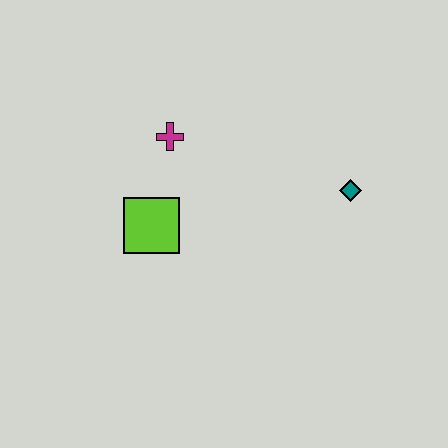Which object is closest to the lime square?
The magenta cross is closest to the lime square.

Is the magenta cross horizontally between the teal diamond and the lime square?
Yes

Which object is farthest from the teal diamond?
The lime square is farthest from the teal diamond.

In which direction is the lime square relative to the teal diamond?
The lime square is to the left of the teal diamond.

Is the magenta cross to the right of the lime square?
Yes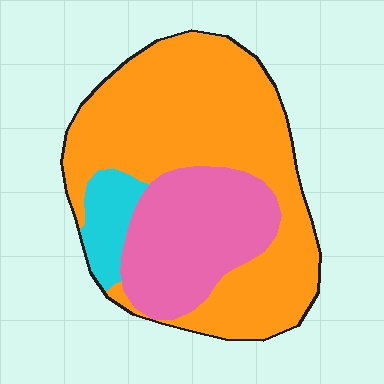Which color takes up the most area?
Orange, at roughly 65%.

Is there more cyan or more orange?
Orange.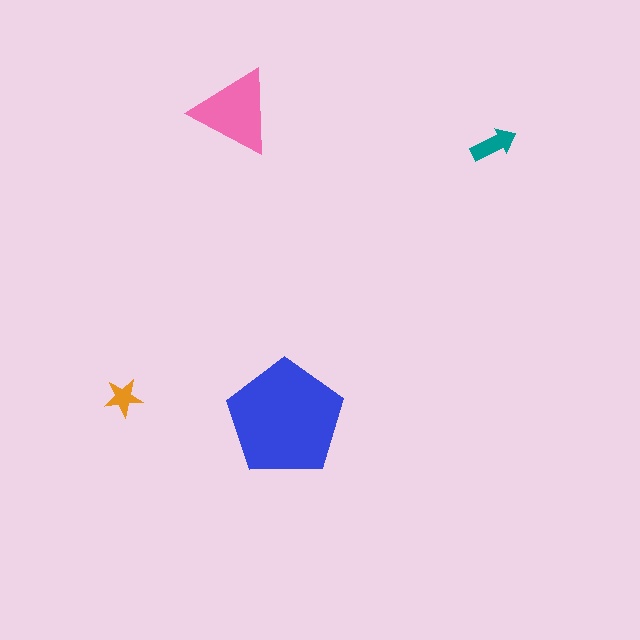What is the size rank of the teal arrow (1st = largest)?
3rd.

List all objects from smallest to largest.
The orange star, the teal arrow, the pink triangle, the blue pentagon.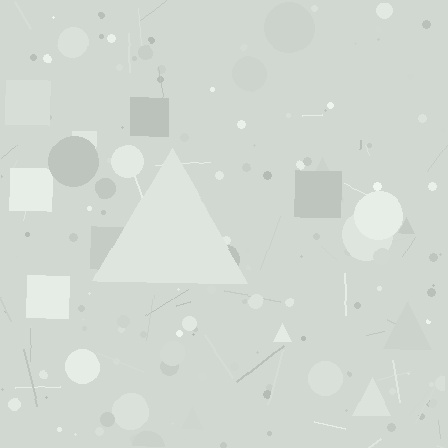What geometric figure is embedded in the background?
A triangle is embedded in the background.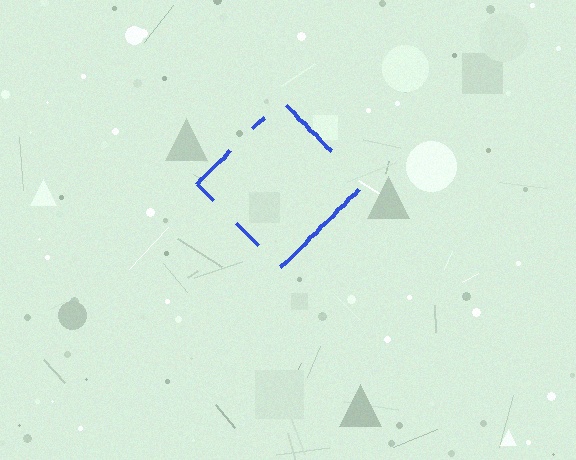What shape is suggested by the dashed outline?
The dashed outline suggests a diamond.